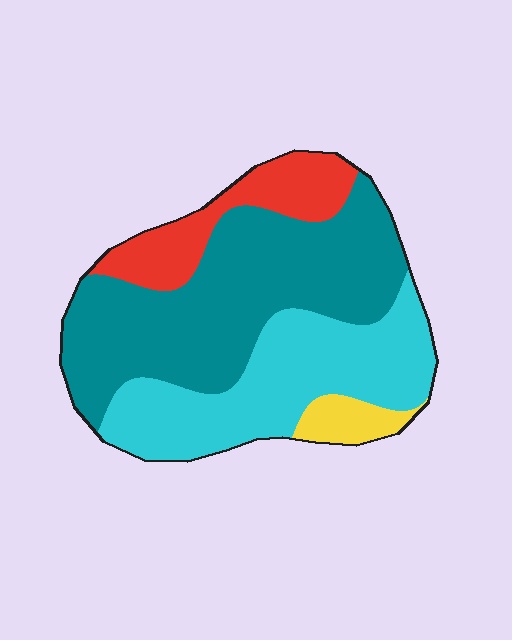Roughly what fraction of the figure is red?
Red covers roughly 15% of the figure.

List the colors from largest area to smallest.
From largest to smallest: teal, cyan, red, yellow.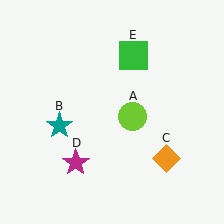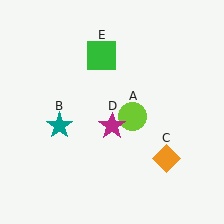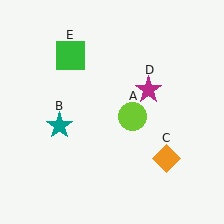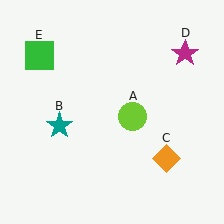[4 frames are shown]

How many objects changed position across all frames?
2 objects changed position: magenta star (object D), green square (object E).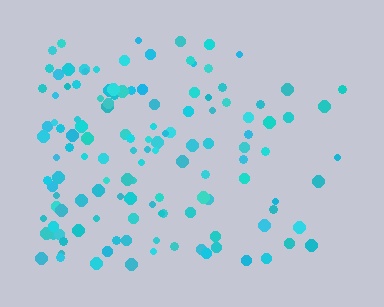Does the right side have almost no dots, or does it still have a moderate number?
Still a moderate number, just noticeably fewer than the left.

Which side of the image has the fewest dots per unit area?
The right.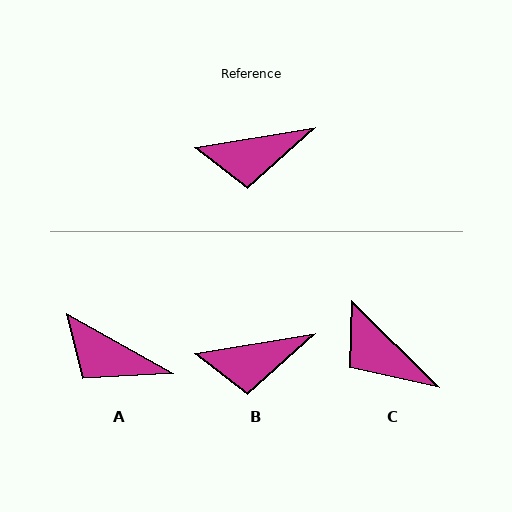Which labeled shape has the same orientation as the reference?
B.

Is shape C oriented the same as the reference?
No, it is off by about 54 degrees.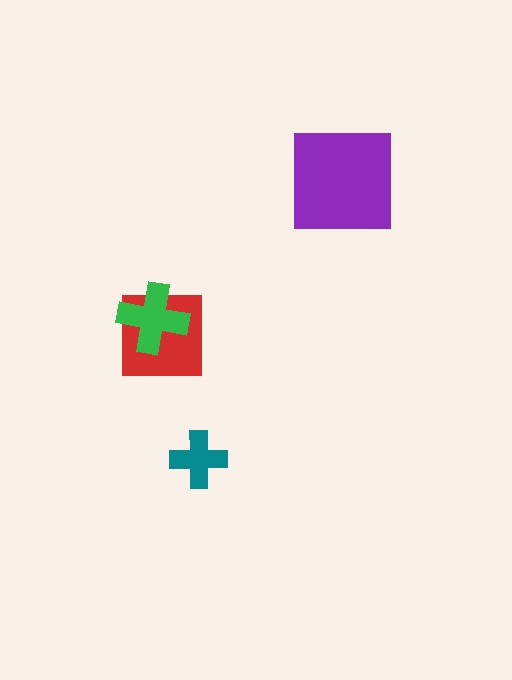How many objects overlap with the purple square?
0 objects overlap with the purple square.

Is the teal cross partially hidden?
No, no other shape covers it.